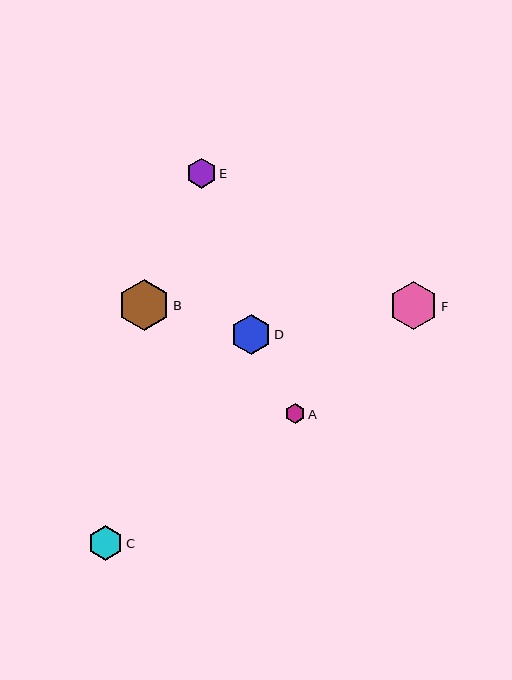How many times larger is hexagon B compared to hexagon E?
Hexagon B is approximately 1.7 times the size of hexagon E.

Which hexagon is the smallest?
Hexagon A is the smallest with a size of approximately 20 pixels.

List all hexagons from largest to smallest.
From largest to smallest: B, F, D, C, E, A.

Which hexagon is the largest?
Hexagon B is the largest with a size of approximately 51 pixels.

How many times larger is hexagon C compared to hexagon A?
Hexagon C is approximately 1.8 times the size of hexagon A.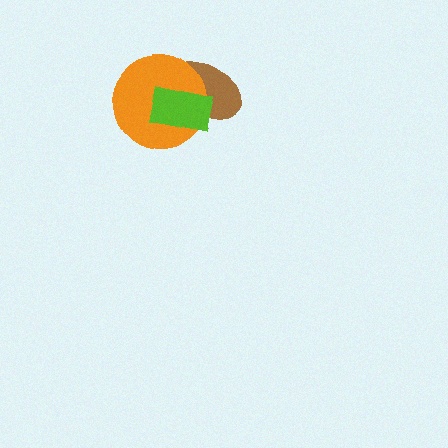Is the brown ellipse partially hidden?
Yes, it is partially covered by another shape.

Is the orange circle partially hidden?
Yes, it is partially covered by another shape.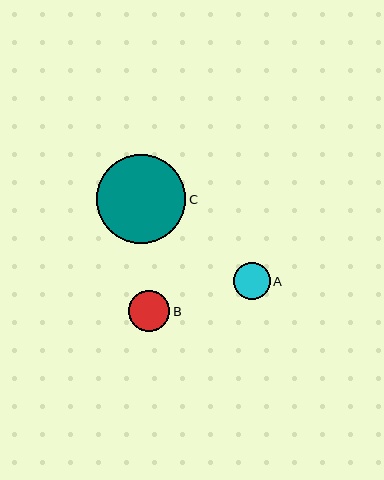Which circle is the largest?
Circle C is the largest with a size of approximately 89 pixels.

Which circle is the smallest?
Circle A is the smallest with a size of approximately 37 pixels.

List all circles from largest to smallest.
From largest to smallest: C, B, A.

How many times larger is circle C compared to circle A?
Circle C is approximately 2.4 times the size of circle A.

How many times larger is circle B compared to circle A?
Circle B is approximately 1.1 times the size of circle A.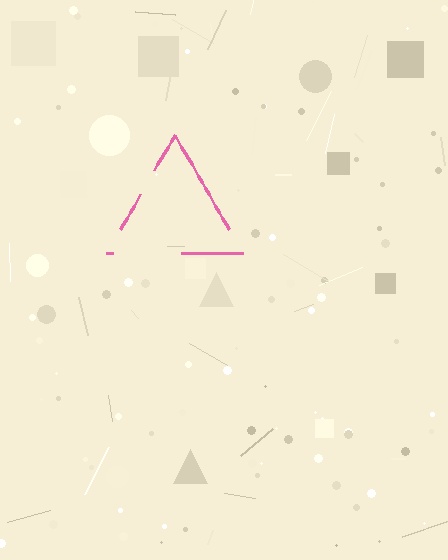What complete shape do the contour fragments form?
The contour fragments form a triangle.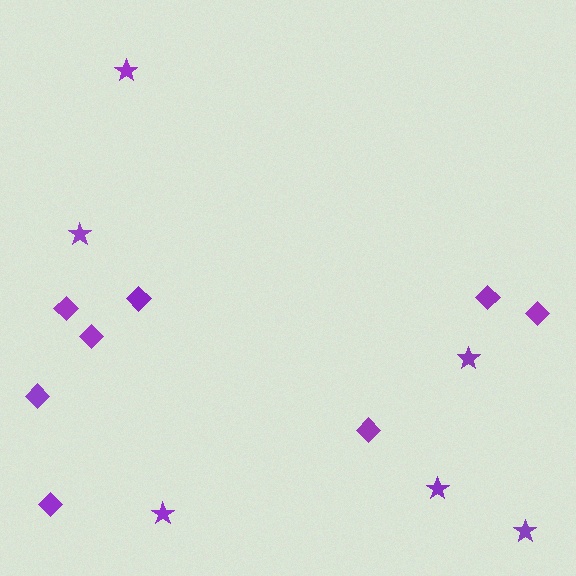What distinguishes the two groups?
There are 2 groups: one group of stars (6) and one group of diamonds (8).